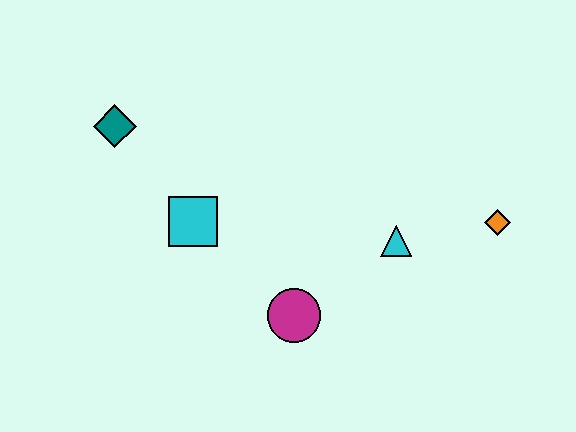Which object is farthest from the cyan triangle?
The teal diamond is farthest from the cyan triangle.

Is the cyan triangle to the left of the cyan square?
No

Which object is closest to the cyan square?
The teal diamond is closest to the cyan square.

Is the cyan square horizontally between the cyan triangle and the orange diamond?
No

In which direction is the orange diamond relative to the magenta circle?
The orange diamond is to the right of the magenta circle.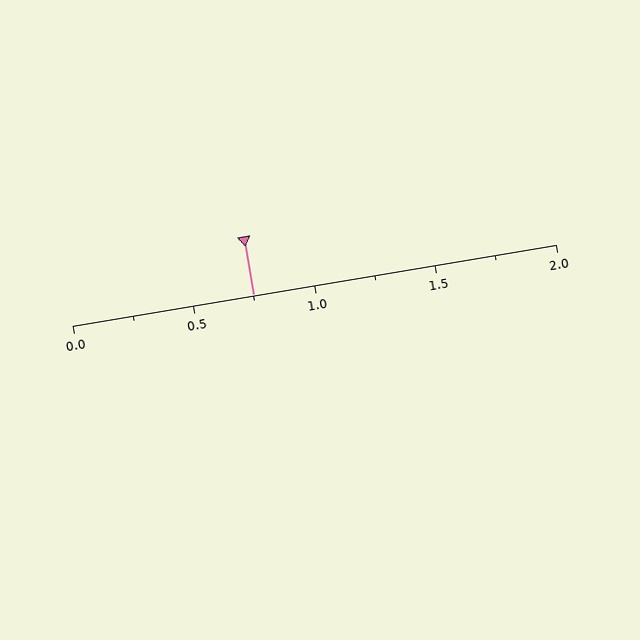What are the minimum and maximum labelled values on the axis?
The axis runs from 0.0 to 2.0.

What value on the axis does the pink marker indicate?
The marker indicates approximately 0.75.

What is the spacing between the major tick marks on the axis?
The major ticks are spaced 0.5 apart.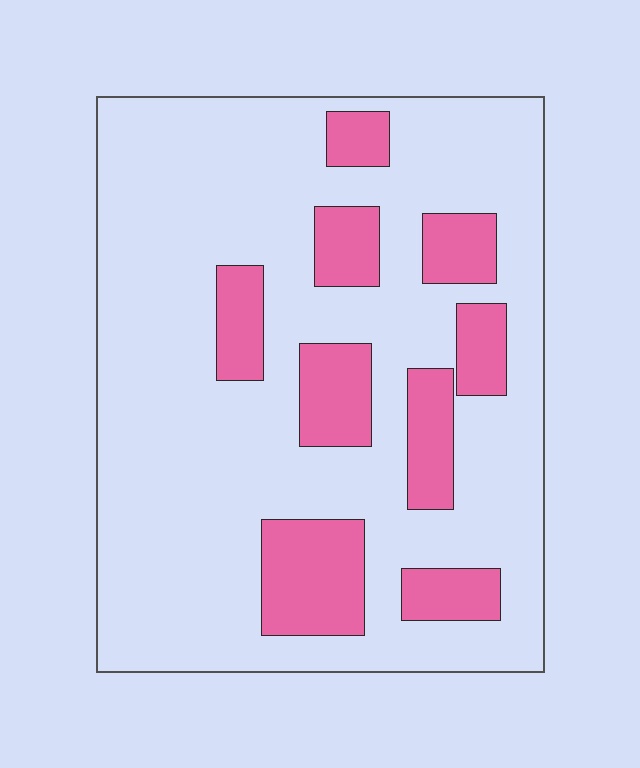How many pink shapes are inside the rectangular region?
9.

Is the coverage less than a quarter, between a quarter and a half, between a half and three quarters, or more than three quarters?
Less than a quarter.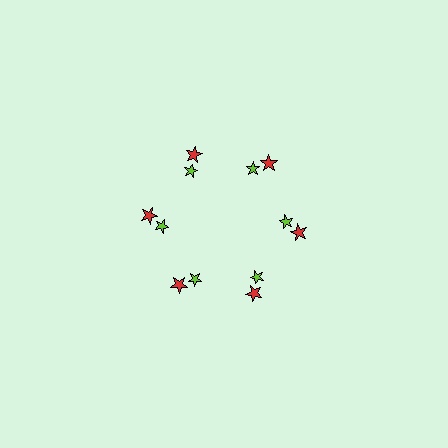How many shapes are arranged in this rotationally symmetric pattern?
There are 12 shapes, arranged in 6 groups of 2.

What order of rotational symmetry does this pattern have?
This pattern has 6-fold rotational symmetry.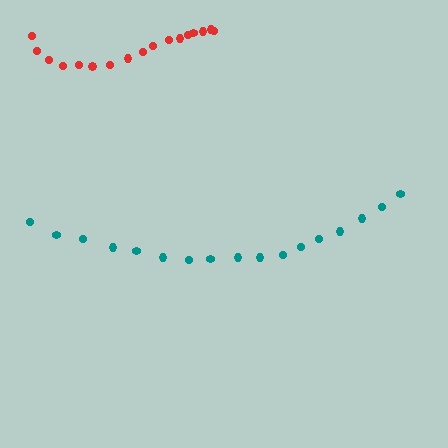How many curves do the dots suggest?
There are 2 distinct paths.